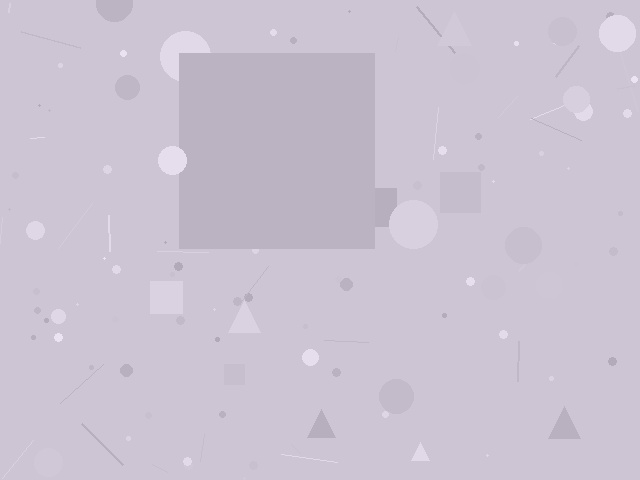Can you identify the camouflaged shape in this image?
The camouflaged shape is a square.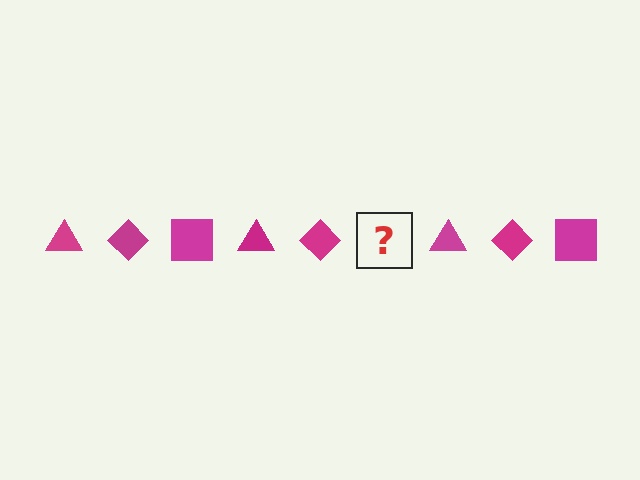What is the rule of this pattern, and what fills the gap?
The rule is that the pattern cycles through triangle, diamond, square shapes in magenta. The gap should be filled with a magenta square.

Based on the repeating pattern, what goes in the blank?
The blank should be a magenta square.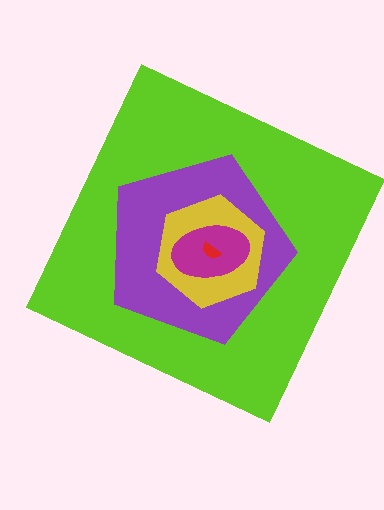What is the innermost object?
The red semicircle.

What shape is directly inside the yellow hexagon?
The magenta ellipse.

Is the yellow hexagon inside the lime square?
Yes.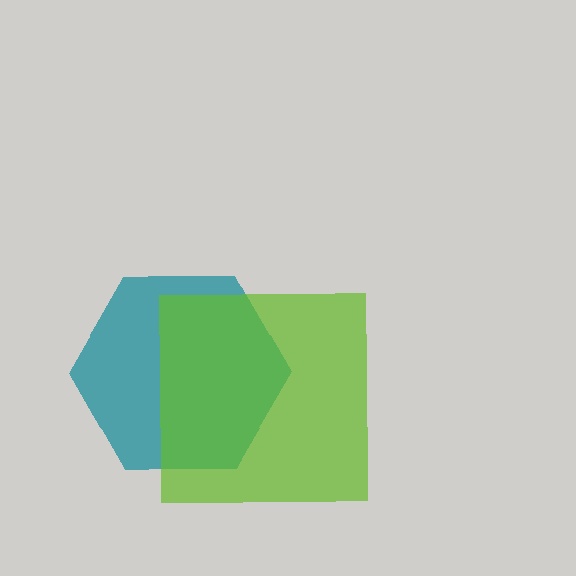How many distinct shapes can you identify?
There are 2 distinct shapes: a teal hexagon, a lime square.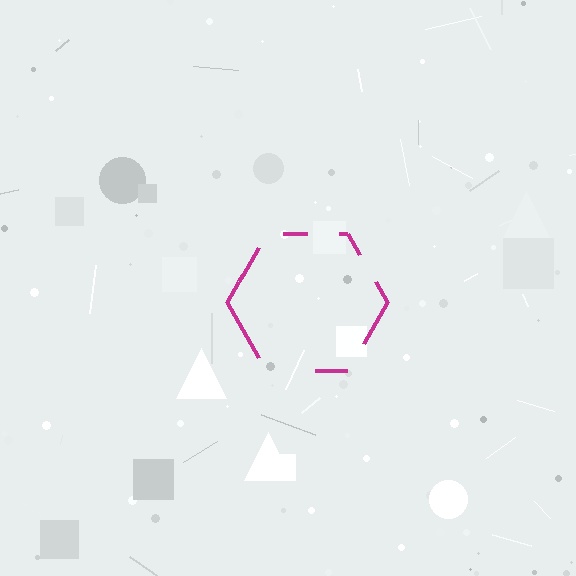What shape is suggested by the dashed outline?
The dashed outline suggests a hexagon.